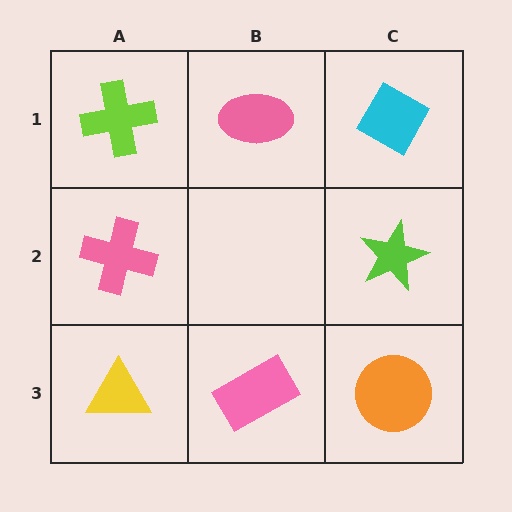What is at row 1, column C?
A cyan diamond.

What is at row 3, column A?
A yellow triangle.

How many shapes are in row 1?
3 shapes.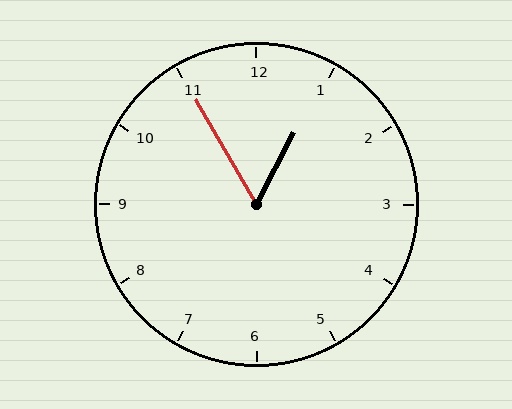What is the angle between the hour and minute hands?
Approximately 58 degrees.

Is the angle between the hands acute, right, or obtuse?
It is acute.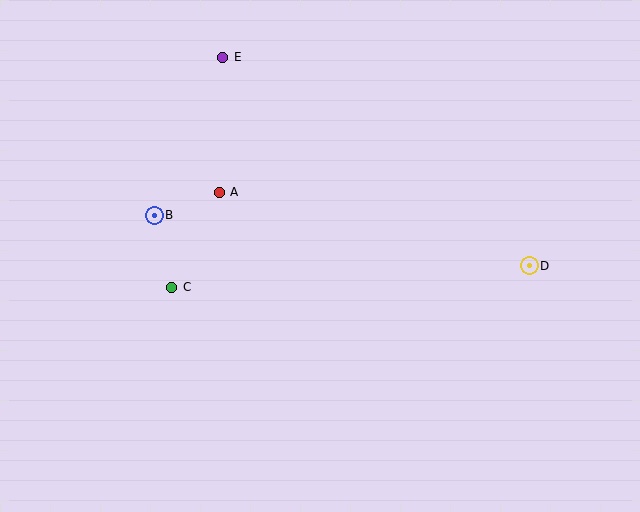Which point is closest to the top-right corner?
Point D is closest to the top-right corner.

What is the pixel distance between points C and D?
The distance between C and D is 358 pixels.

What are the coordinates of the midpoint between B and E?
The midpoint between B and E is at (189, 136).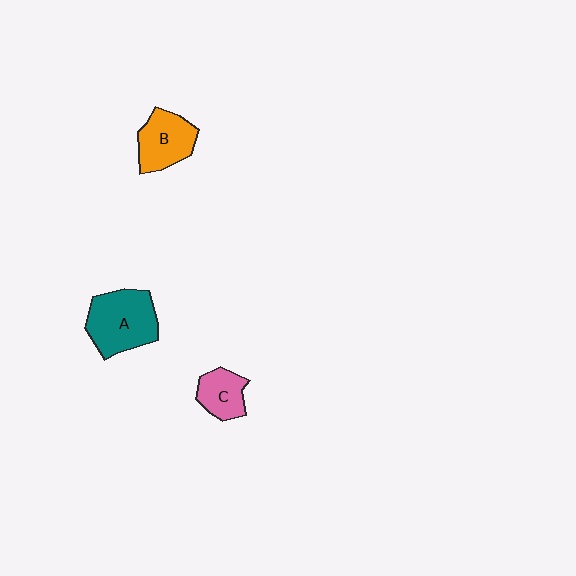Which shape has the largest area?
Shape A (teal).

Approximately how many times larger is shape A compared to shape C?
Approximately 1.9 times.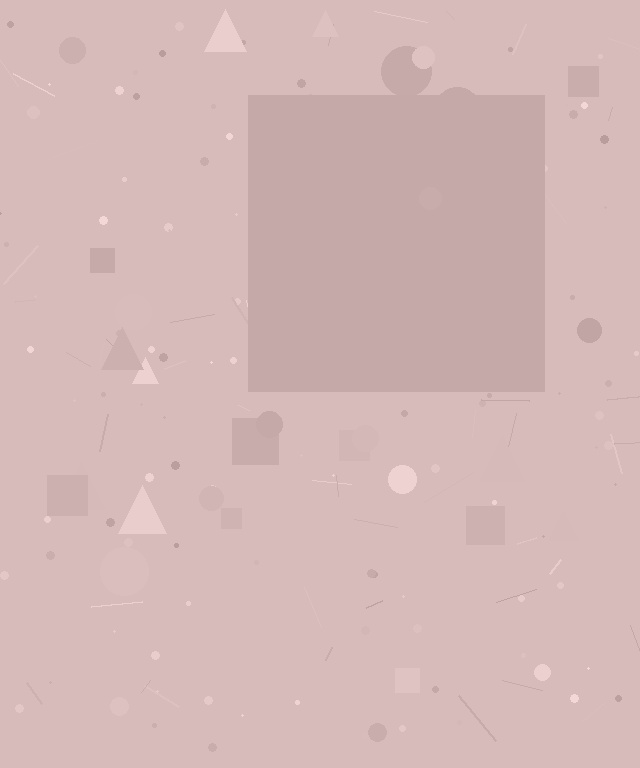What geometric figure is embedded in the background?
A square is embedded in the background.